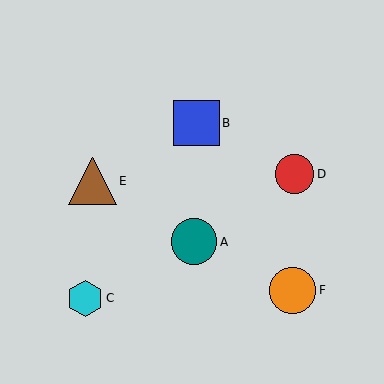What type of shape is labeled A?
Shape A is a teal circle.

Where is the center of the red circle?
The center of the red circle is at (294, 174).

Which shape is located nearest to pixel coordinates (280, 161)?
The red circle (labeled D) at (294, 174) is nearest to that location.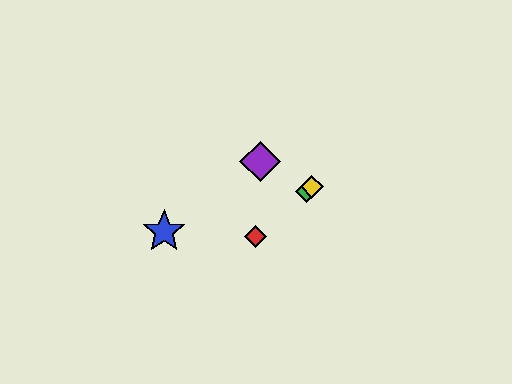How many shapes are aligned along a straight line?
3 shapes (the red diamond, the green diamond, the yellow diamond) are aligned along a straight line.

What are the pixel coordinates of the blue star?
The blue star is at (164, 232).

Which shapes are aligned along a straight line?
The red diamond, the green diamond, the yellow diamond are aligned along a straight line.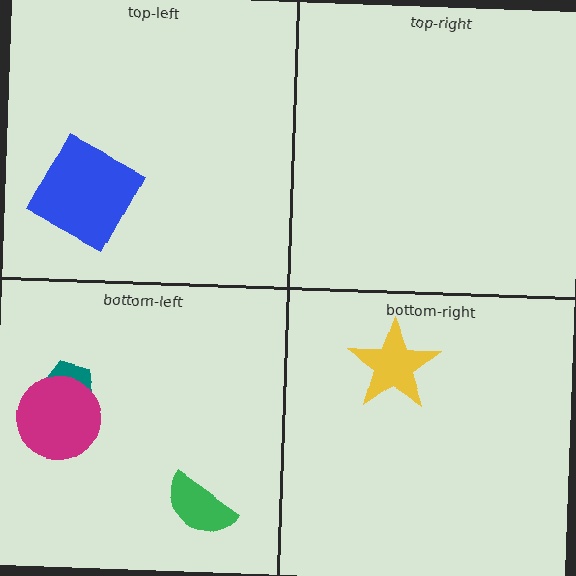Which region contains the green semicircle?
The bottom-left region.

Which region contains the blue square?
The top-left region.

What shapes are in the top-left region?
The blue square.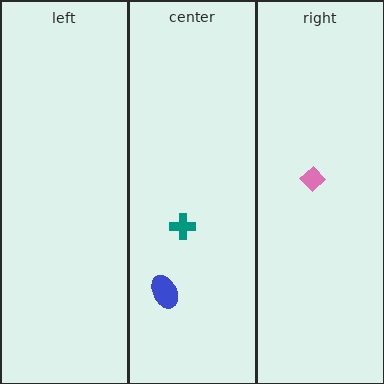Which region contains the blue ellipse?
The center region.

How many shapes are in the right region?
1.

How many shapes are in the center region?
2.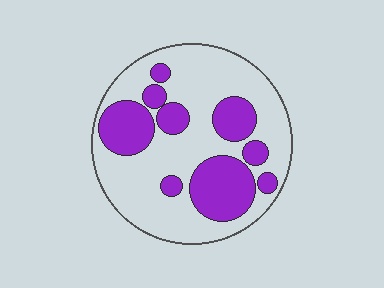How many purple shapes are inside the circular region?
9.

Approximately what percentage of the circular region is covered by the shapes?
Approximately 35%.